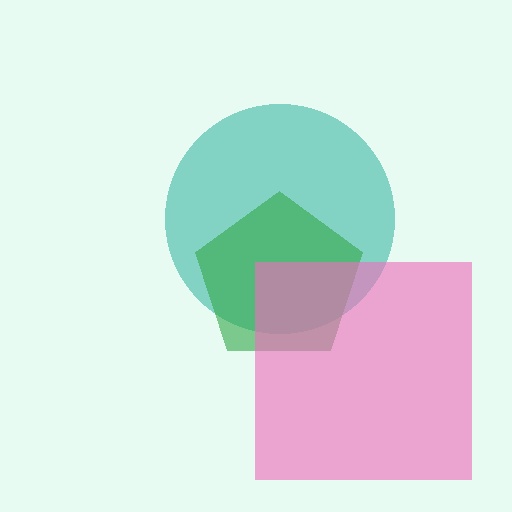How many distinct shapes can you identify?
There are 3 distinct shapes: a teal circle, a green pentagon, a pink square.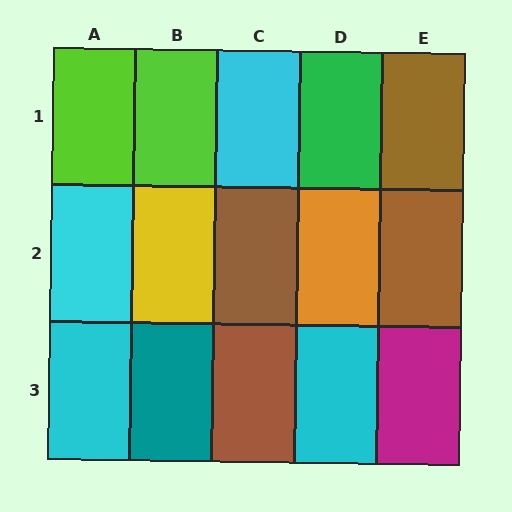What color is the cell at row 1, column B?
Lime.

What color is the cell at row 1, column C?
Cyan.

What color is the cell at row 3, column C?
Brown.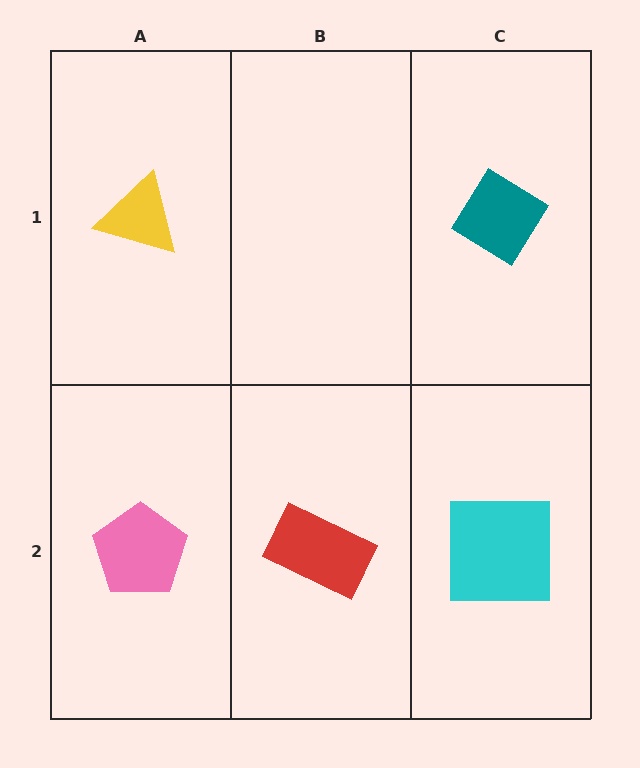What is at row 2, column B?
A red rectangle.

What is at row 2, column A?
A pink pentagon.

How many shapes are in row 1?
2 shapes.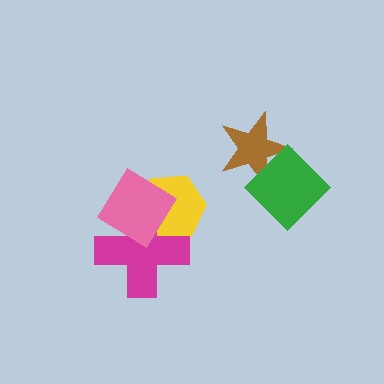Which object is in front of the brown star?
The green diamond is in front of the brown star.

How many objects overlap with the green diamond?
1 object overlaps with the green diamond.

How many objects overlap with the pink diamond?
2 objects overlap with the pink diamond.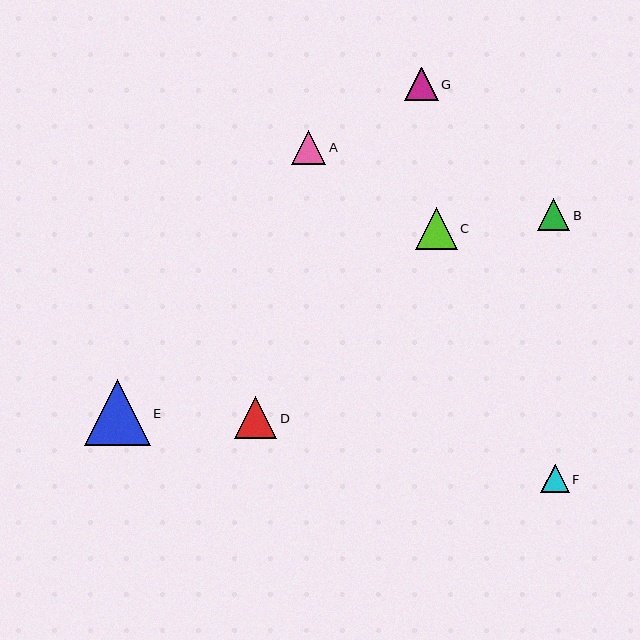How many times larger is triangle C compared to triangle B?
Triangle C is approximately 1.3 times the size of triangle B.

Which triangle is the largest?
Triangle E is the largest with a size of approximately 66 pixels.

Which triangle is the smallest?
Triangle F is the smallest with a size of approximately 28 pixels.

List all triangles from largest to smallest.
From largest to smallest: E, D, C, A, G, B, F.